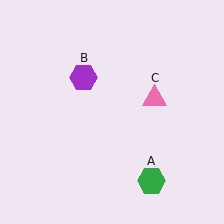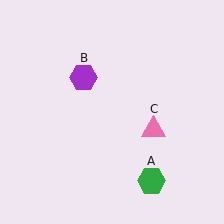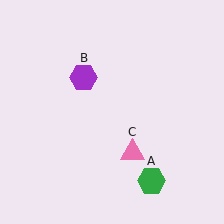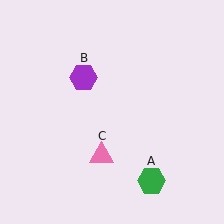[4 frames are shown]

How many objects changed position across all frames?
1 object changed position: pink triangle (object C).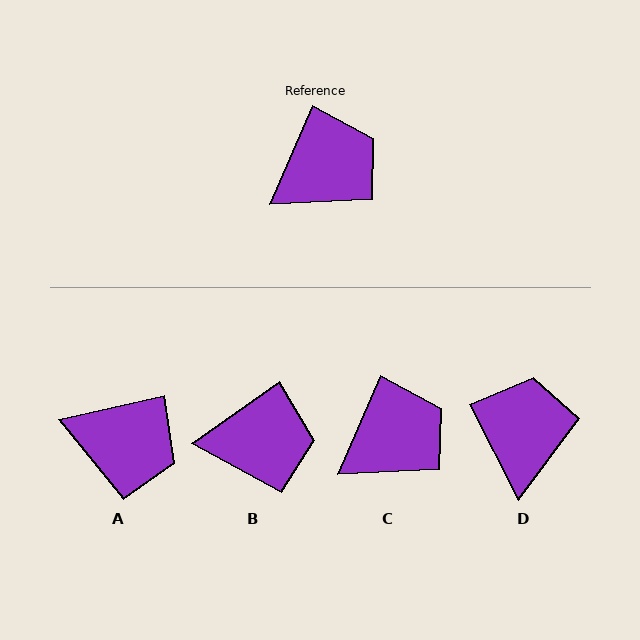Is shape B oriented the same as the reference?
No, it is off by about 31 degrees.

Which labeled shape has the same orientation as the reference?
C.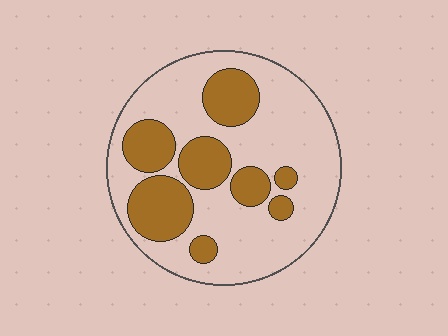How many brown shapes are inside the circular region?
8.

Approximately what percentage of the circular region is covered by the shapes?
Approximately 30%.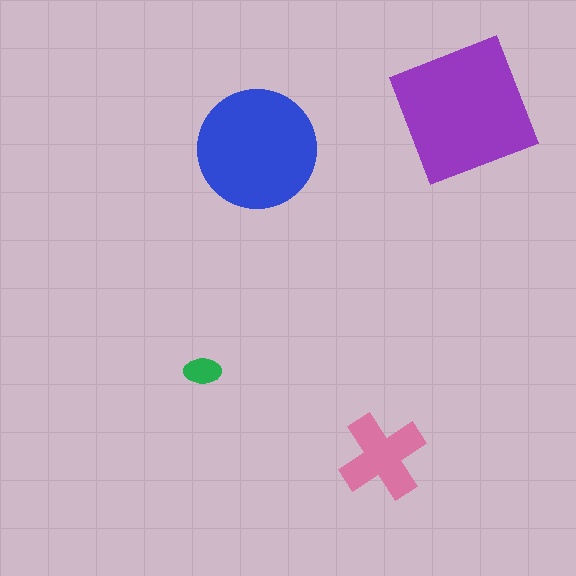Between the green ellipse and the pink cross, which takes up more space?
The pink cross.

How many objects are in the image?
There are 4 objects in the image.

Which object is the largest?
The purple square.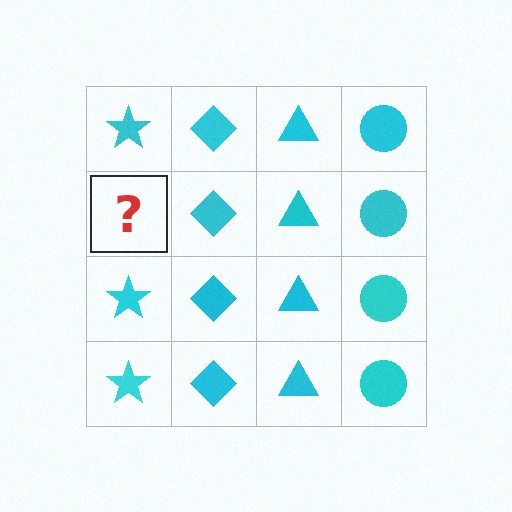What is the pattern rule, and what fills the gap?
The rule is that each column has a consistent shape. The gap should be filled with a cyan star.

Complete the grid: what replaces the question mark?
The question mark should be replaced with a cyan star.